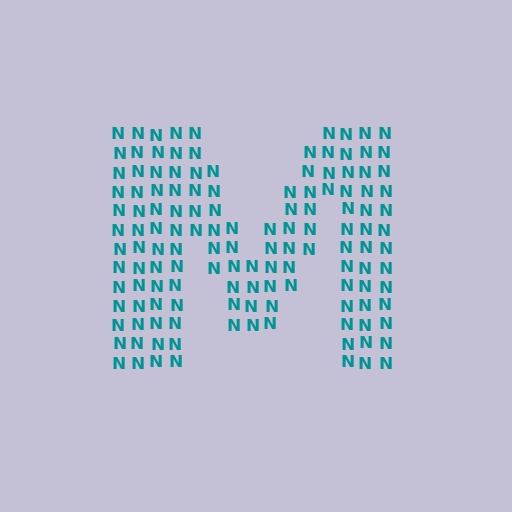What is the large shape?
The large shape is the letter M.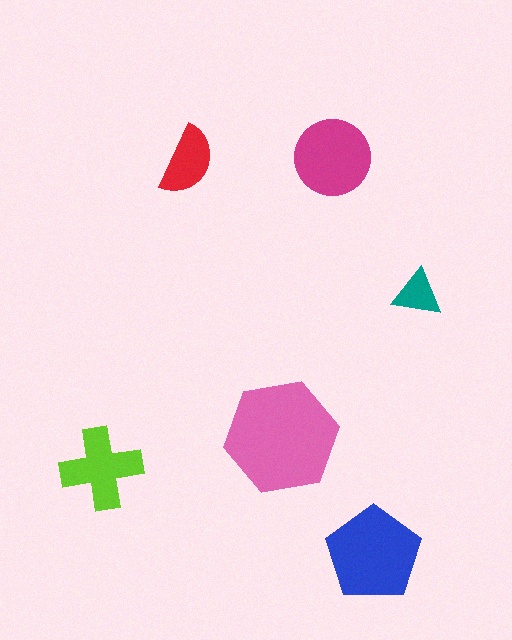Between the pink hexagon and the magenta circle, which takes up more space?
The pink hexagon.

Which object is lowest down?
The blue pentagon is bottommost.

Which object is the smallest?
The teal triangle.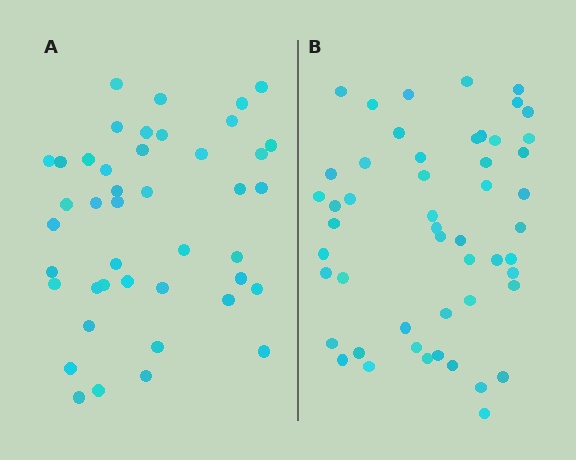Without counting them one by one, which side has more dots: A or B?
Region B (the right region) has more dots.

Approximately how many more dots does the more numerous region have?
Region B has roughly 8 or so more dots than region A.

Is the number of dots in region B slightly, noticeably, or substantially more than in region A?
Region B has only slightly more — the two regions are fairly close. The ratio is roughly 1.2 to 1.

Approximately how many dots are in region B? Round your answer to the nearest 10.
About 50 dots. (The exact count is 51, which rounds to 50.)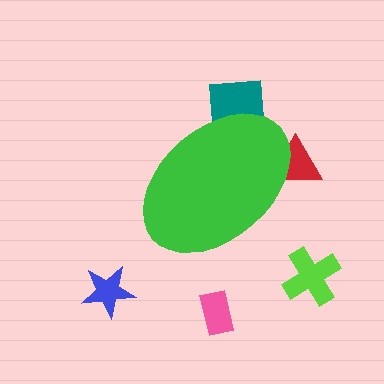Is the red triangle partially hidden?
Yes, the red triangle is partially hidden behind the green ellipse.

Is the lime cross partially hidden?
No, the lime cross is fully visible.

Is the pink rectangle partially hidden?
No, the pink rectangle is fully visible.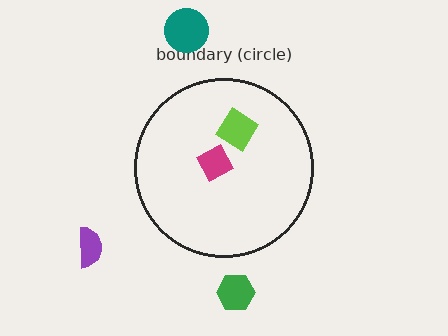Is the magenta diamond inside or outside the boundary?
Inside.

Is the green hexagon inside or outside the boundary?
Outside.